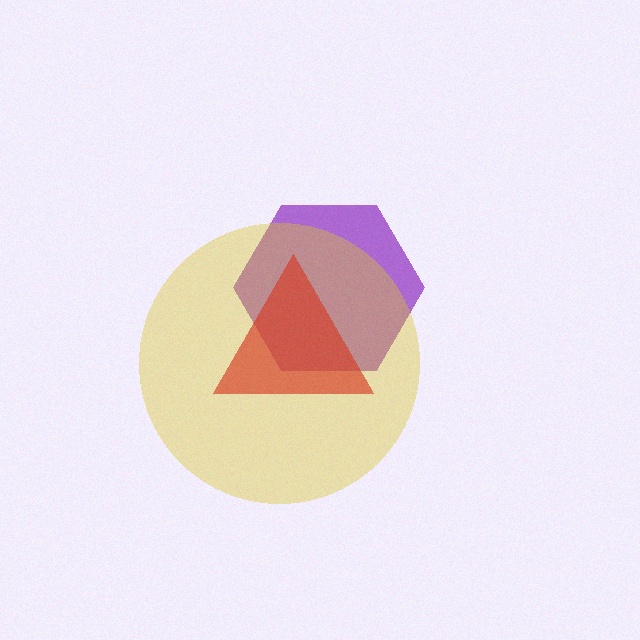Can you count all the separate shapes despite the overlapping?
Yes, there are 3 separate shapes.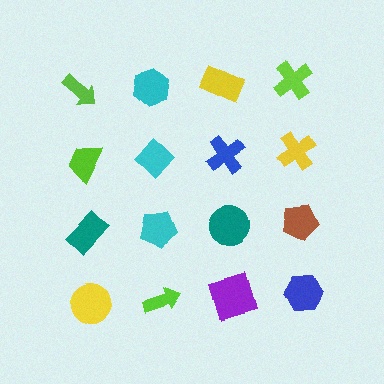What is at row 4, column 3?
A purple square.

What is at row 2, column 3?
A blue cross.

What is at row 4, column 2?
A lime arrow.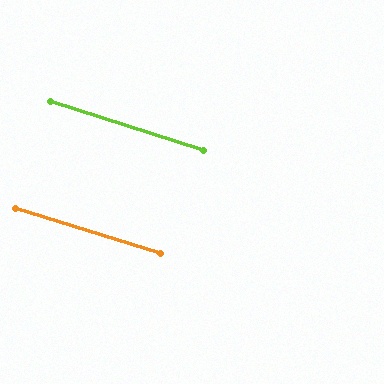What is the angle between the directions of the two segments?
Approximately 0 degrees.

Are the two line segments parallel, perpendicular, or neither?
Parallel — their directions differ by only 0.4°.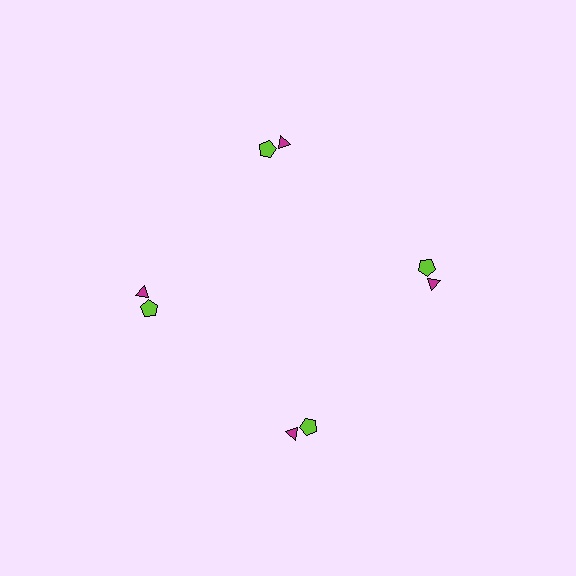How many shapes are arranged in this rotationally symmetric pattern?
There are 8 shapes, arranged in 4 groups of 2.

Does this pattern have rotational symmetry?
Yes, this pattern has 4-fold rotational symmetry. It looks the same after rotating 90 degrees around the center.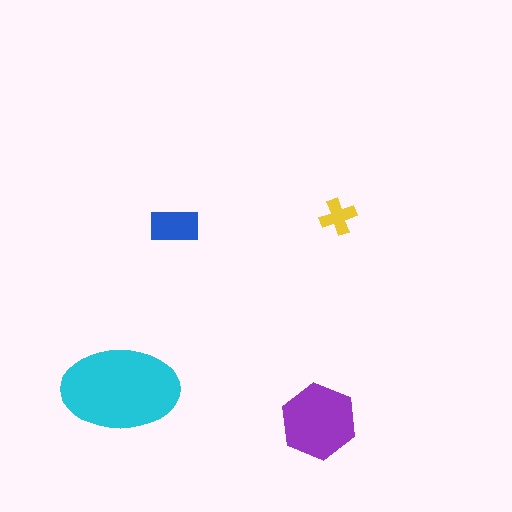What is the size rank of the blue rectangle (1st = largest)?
3rd.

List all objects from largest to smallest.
The cyan ellipse, the purple hexagon, the blue rectangle, the yellow cross.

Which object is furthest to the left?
The cyan ellipse is leftmost.